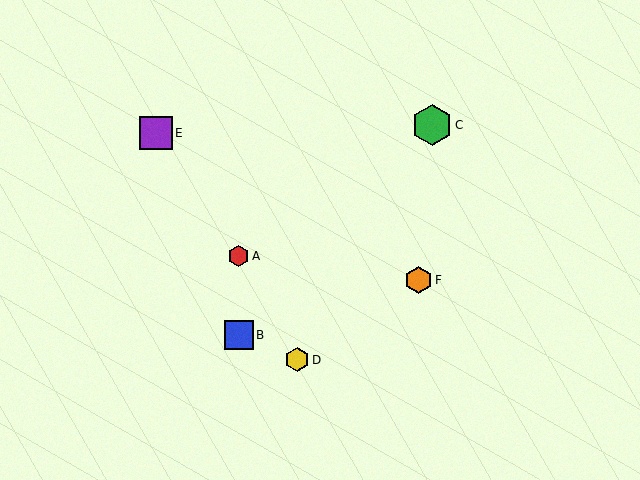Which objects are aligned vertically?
Objects A, B are aligned vertically.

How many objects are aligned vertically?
2 objects (A, B) are aligned vertically.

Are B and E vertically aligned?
No, B is at x≈239 and E is at x≈156.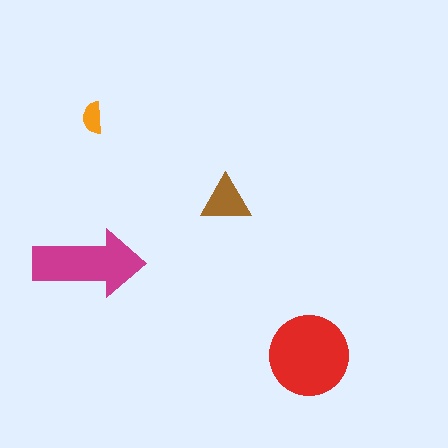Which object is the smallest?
The orange semicircle.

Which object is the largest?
The red circle.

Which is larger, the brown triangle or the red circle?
The red circle.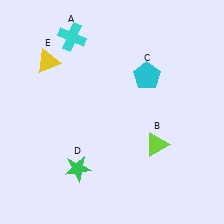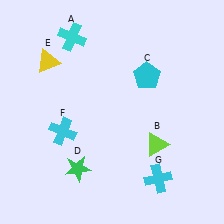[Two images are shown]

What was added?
A cyan cross (F), a cyan cross (G) were added in Image 2.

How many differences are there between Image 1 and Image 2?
There are 2 differences between the two images.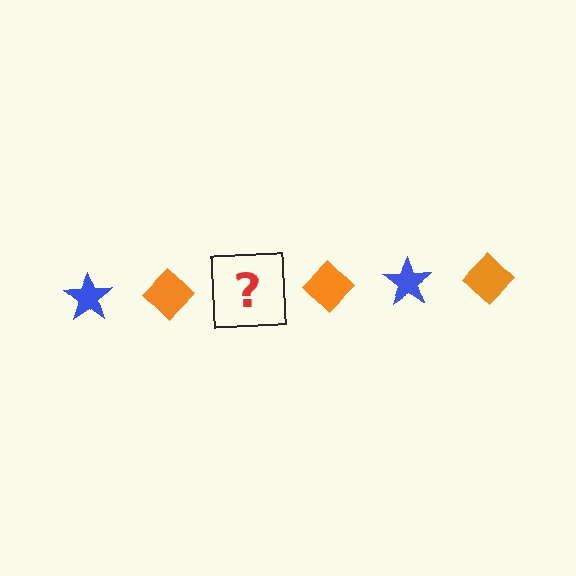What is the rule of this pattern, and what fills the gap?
The rule is that the pattern alternates between blue star and orange diamond. The gap should be filled with a blue star.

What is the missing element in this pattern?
The missing element is a blue star.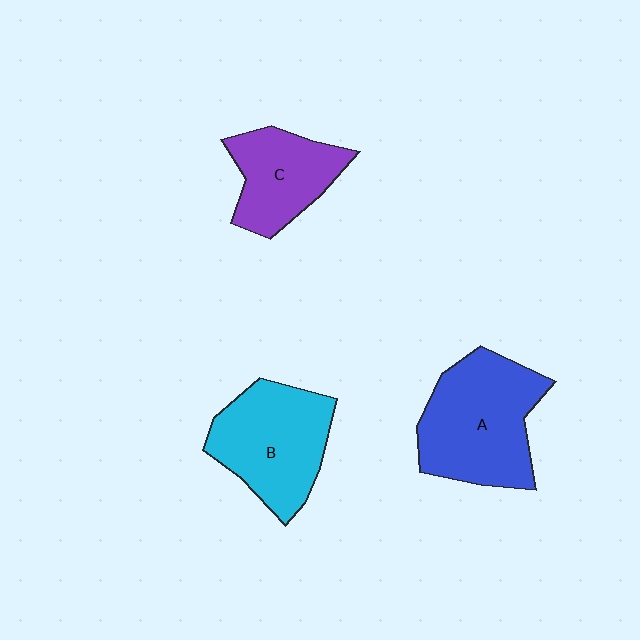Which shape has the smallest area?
Shape C (purple).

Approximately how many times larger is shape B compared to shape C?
Approximately 1.3 times.